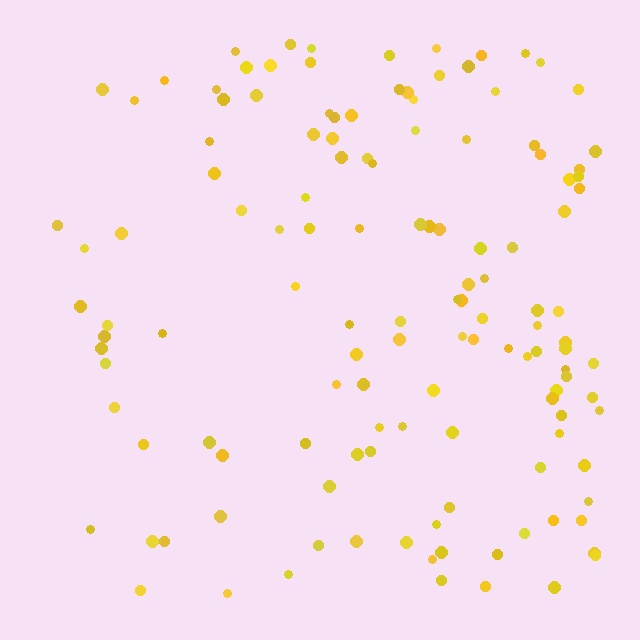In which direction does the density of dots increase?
From left to right, with the right side densest.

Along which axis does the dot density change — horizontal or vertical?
Horizontal.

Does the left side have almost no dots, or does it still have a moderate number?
Still a moderate number, just noticeably fewer than the right.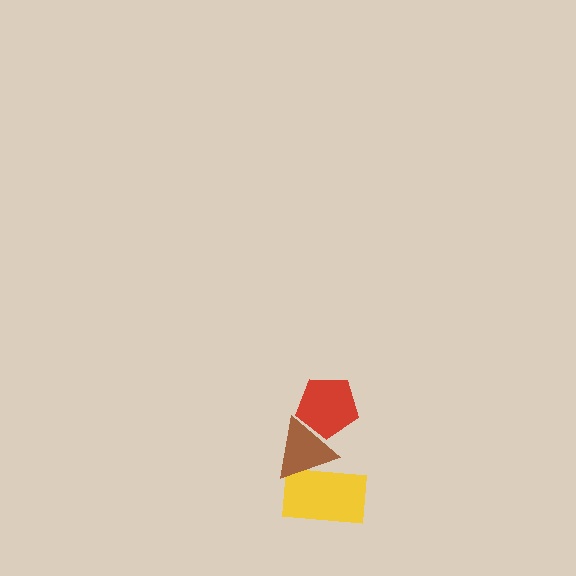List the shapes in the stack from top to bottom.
From top to bottom: the red pentagon, the brown triangle, the yellow rectangle.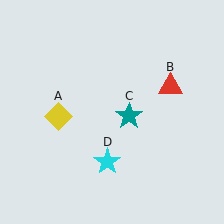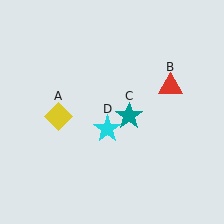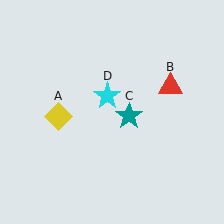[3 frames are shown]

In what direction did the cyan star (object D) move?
The cyan star (object D) moved up.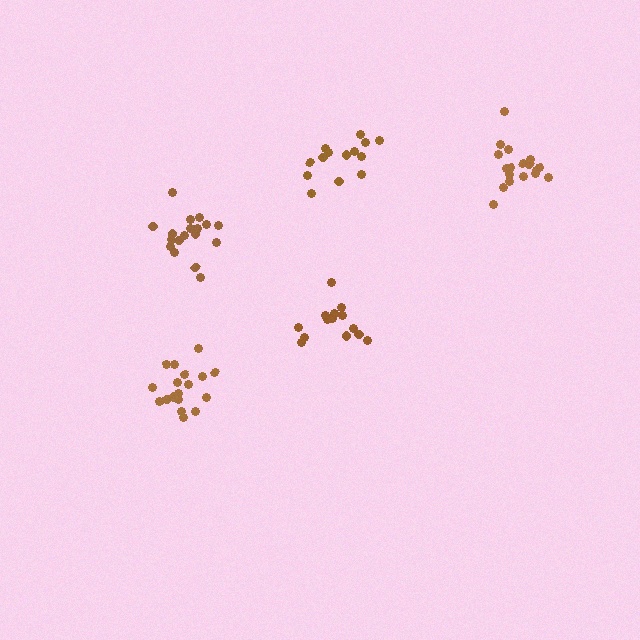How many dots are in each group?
Group 1: 18 dots, Group 2: 18 dots, Group 3: 14 dots, Group 4: 18 dots, Group 5: 14 dots (82 total).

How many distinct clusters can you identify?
There are 5 distinct clusters.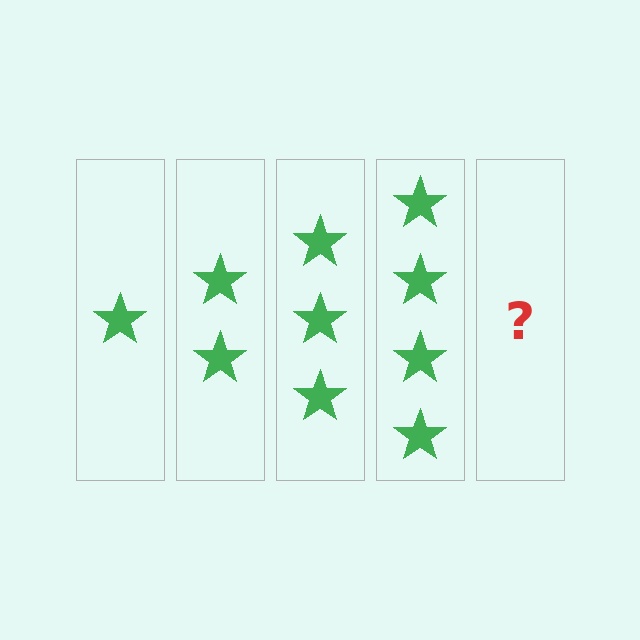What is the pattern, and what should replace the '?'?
The pattern is that each step adds one more star. The '?' should be 5 stars.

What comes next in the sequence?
The next element should be 5 stars.